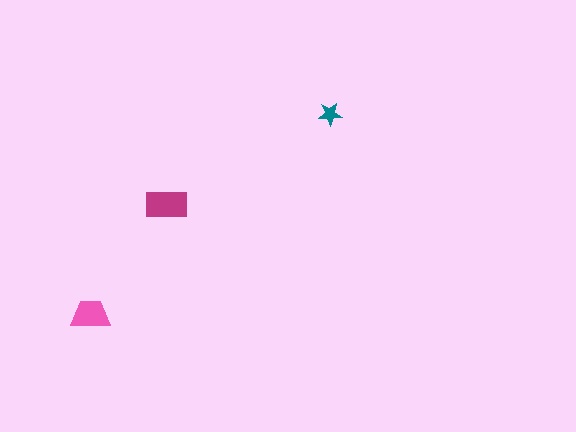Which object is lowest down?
The pink trapezoid is bottommost.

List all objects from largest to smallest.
The magenta rectangle, the pink trapezoid, the teal star.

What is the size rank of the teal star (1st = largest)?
3rd.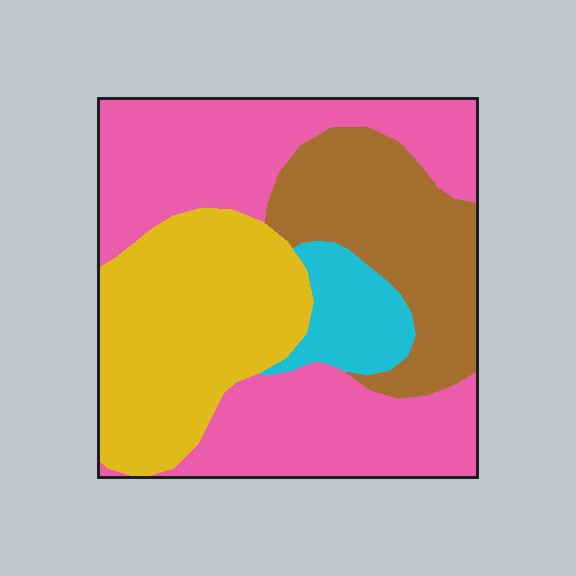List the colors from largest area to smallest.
From largest to smallest: pink, yellow, brown, cyan.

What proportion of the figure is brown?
Brown takes up about one fifth (1/5) of the figure.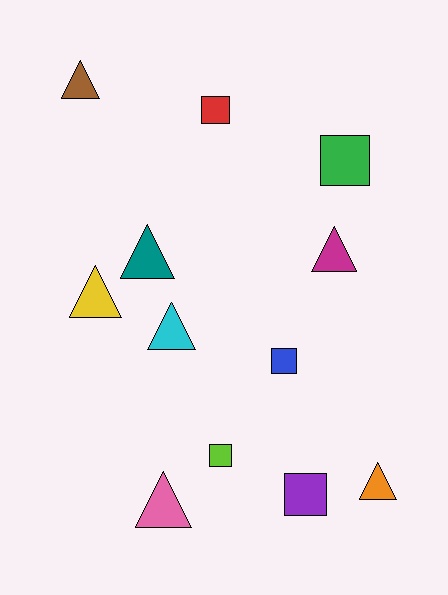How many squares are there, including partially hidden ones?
There are 5 squares.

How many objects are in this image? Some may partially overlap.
There are 12 objects.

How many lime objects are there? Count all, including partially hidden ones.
There is 1 lime object.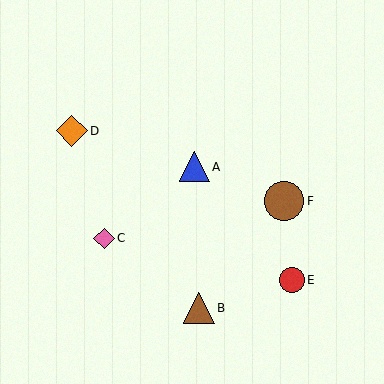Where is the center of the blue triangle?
The center of the blue triangle is at (194, 167).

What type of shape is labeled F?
Shape F is a brown circle.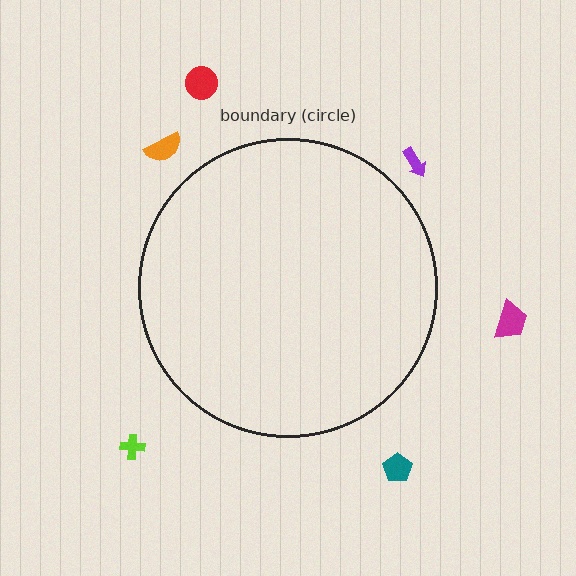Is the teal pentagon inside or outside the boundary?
Outside.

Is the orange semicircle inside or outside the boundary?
Outside.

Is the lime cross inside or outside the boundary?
Outside.